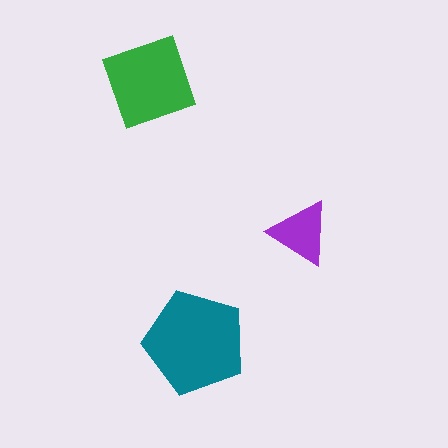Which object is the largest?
The teal pentagon.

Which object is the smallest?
The purple triangle.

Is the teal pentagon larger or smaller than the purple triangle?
Larger.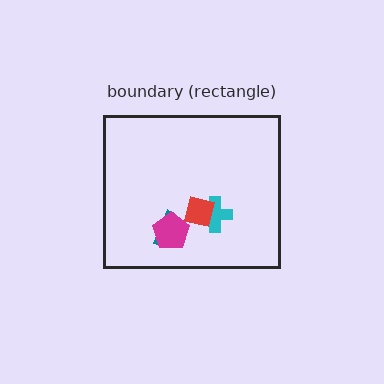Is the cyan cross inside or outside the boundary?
Inside.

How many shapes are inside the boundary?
4 inside, 0 outside.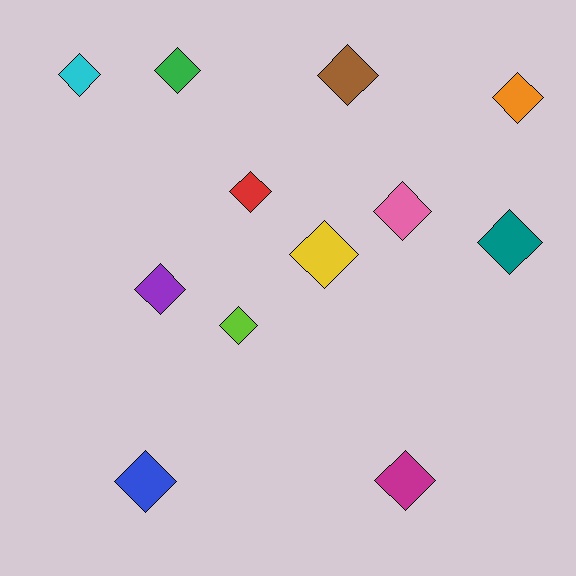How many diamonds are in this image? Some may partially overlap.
There are 12 diamonds.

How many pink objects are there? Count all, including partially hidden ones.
There is 1 pink object.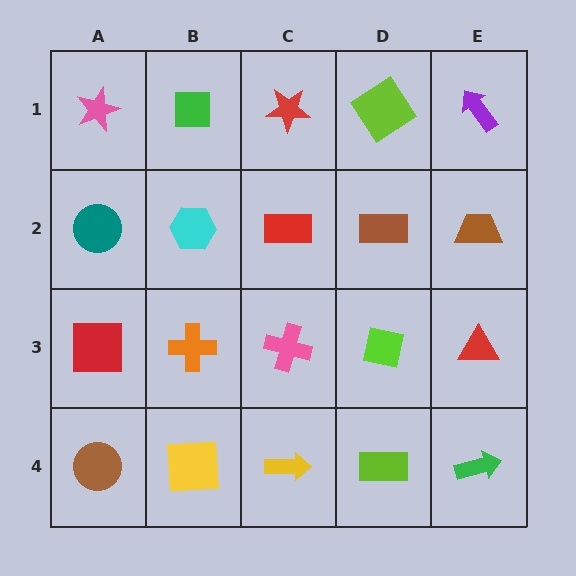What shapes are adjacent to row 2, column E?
A purple arrow (row 1, column E), a red triangle (row 3, column E), a brown rectangle (row 2, column D).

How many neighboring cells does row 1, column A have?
2.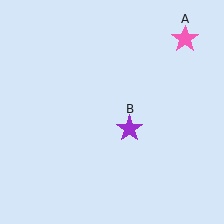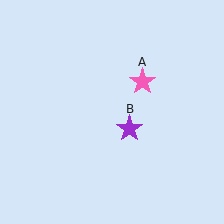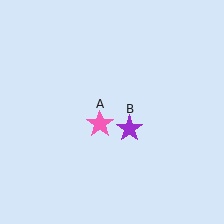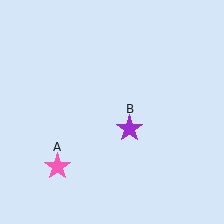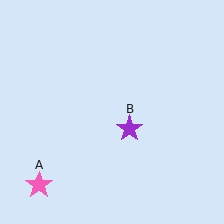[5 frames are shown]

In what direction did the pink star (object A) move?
The pink star (object A) moved down and to the left.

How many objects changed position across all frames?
1 object changed position: pink star (object A).